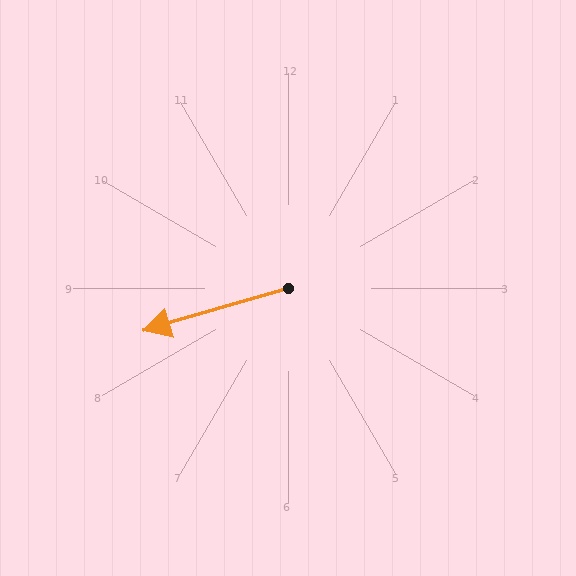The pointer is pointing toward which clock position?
Roughly 8 o'clock.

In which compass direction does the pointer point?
West.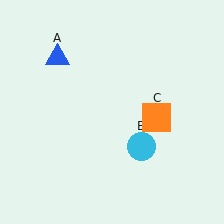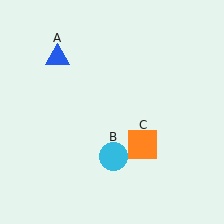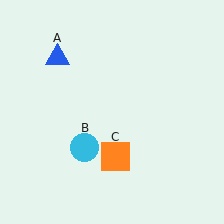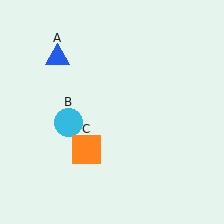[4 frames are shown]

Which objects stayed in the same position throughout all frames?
Blue triangle (object A) remained stationary.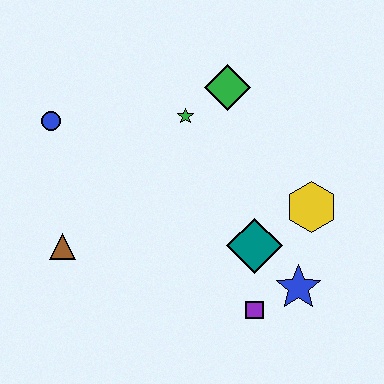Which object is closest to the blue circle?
The brown triangle is closest to the blue circle.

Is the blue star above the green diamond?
No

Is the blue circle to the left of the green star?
Yes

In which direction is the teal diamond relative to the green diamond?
The teal diamond is below the green diamond.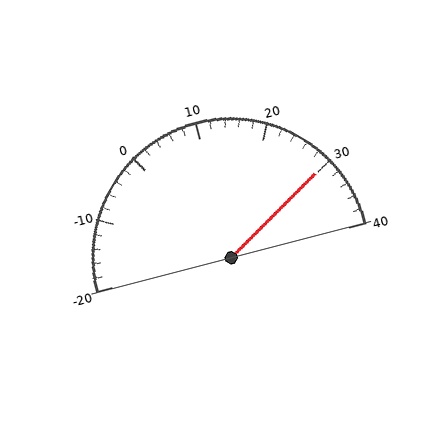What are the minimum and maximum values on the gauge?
The gauge ranges from -20 to 40.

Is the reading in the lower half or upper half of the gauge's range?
The reading is in the upper half of the range (-20 to 40).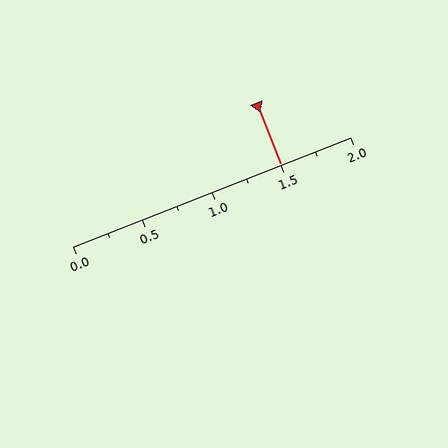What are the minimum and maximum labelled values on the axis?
The axis runs from 0.0 to 2.0.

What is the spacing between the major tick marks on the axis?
The major ticks are spaced 0.5 apart.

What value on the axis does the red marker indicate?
The marker indicates approximately 1.5.